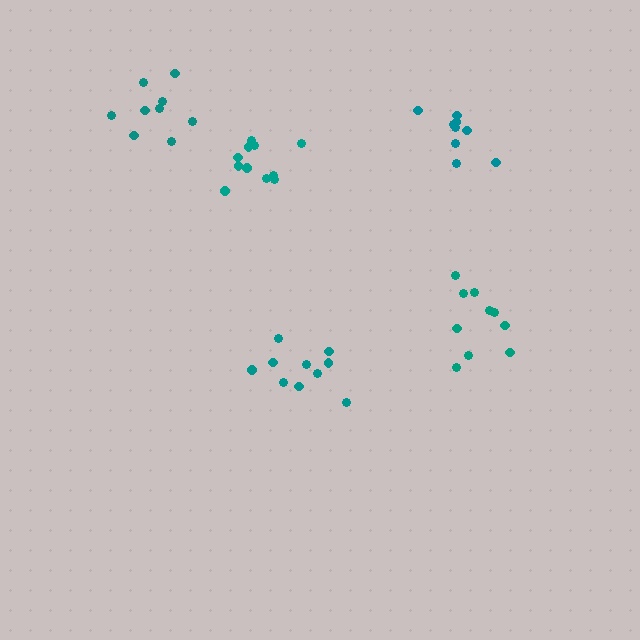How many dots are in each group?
Group 1: 11 dots, Group 2: 9 dots, Group 3: 9 dots, Group 4: 10 dots, Group 5: 10 dots (49 total).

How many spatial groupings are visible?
There are 5 spatial groupings.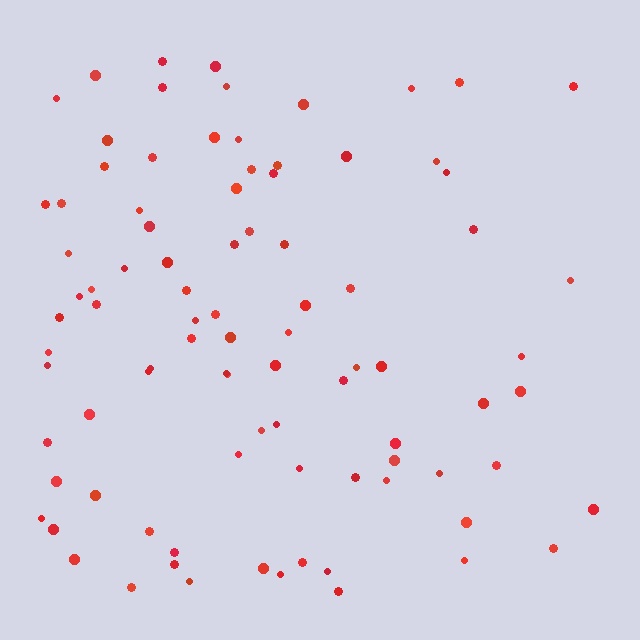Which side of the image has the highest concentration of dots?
The left.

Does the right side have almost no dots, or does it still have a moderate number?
Still a moderate number, just noticeably fewer than the left.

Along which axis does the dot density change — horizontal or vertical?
Horizontal.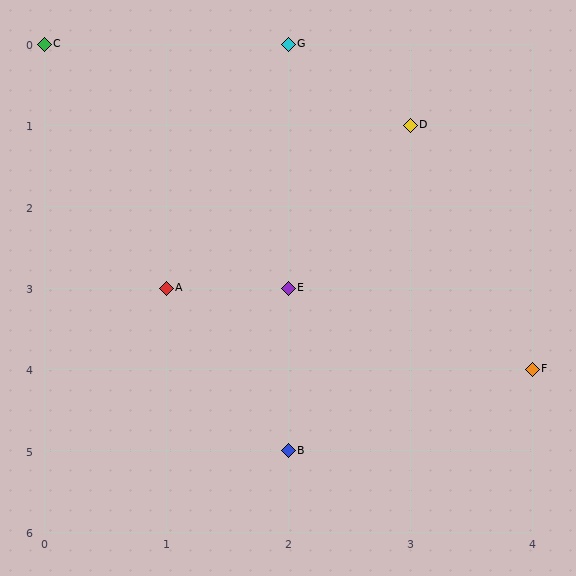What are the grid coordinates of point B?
Point B is at grid coordinates (2, 5).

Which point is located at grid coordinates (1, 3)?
Point A is at (1, 3).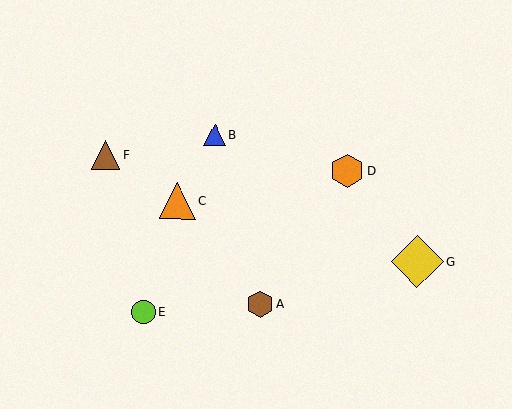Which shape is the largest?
The yellow diamond (labeled G) is the largest.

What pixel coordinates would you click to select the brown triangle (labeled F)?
Click at (106, 155) to select the brown triangle F.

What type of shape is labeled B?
Shape B is a blue triangle.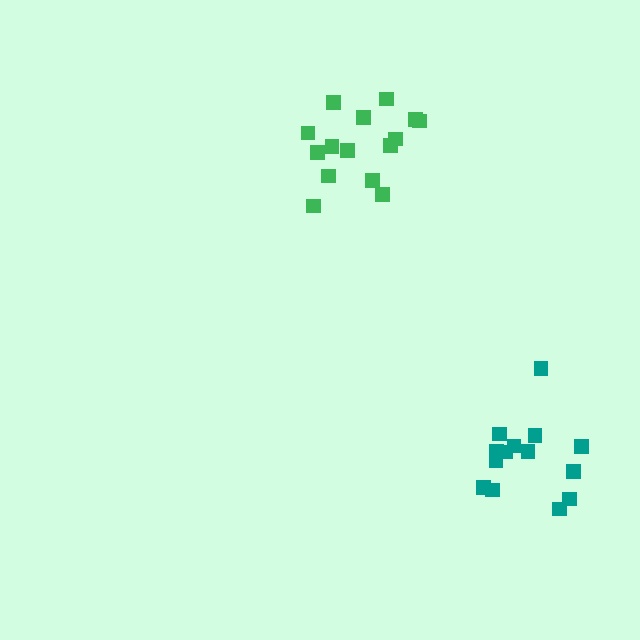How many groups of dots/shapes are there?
There are 2 groups.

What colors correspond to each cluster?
The clusters are colored: teal, green.